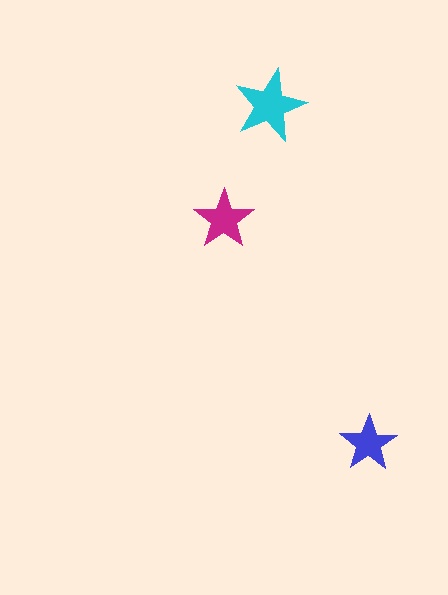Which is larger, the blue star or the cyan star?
The cyan one.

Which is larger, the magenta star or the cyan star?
The cyan one.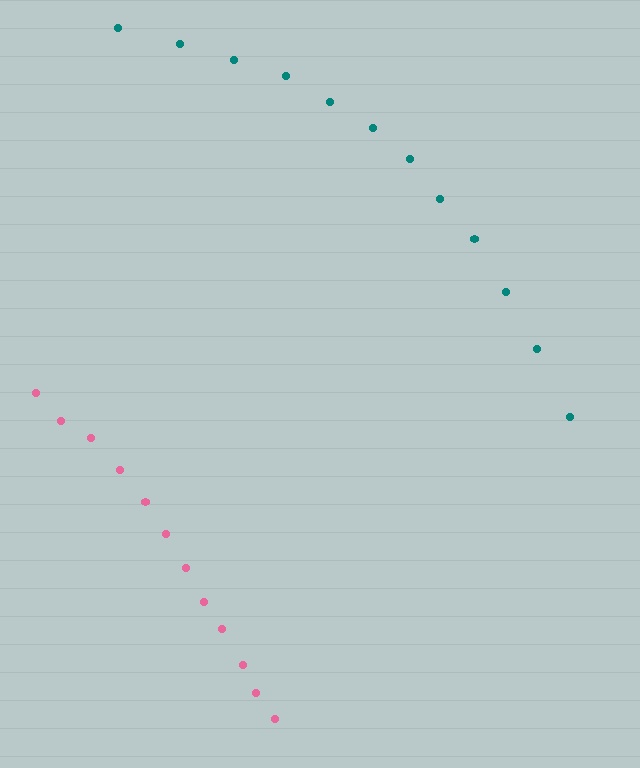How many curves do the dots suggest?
There are 2 distinct paths.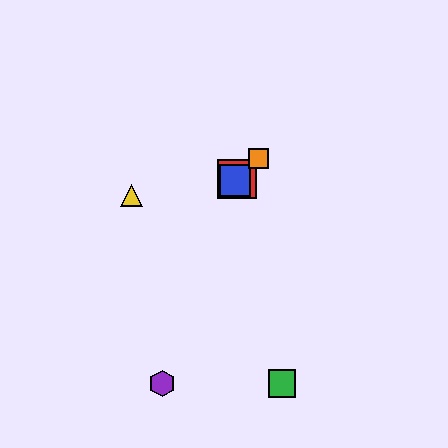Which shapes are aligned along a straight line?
The red square, the blue square, the orange square are aligned along a straight line.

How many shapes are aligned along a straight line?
3 shapes (the red square, the blue square, the orange square) are aligned along a straight line.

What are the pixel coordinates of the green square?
The green square is at (282, 383).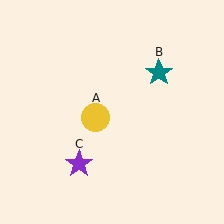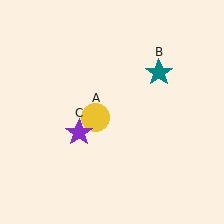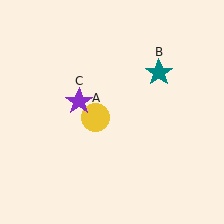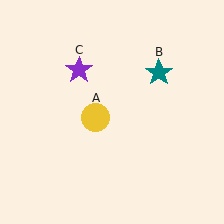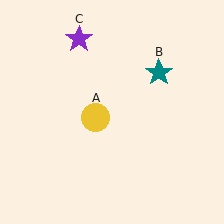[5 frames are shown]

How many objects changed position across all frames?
1 object changed position: purple star (object C).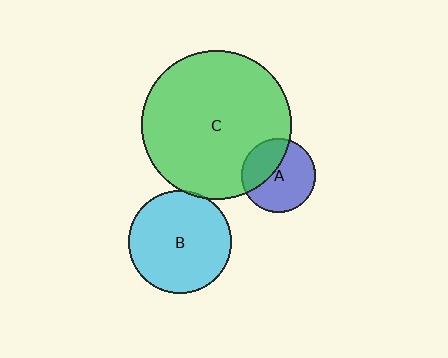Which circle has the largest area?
Circle C (green).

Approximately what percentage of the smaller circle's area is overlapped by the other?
Approximately 35%.